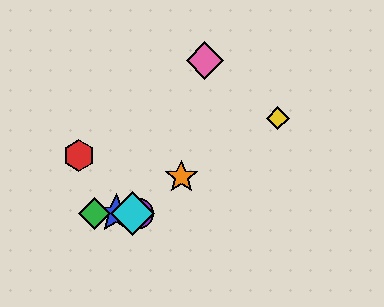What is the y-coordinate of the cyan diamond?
The cyan diamond is at y≈213.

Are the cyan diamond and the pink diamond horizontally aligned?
No, the cyan diamond is at y≈213 and the pink diamond is at y≈61.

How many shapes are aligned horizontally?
4 shapes (the blue star, the green diamond, the purple circle, the cyan diamond) are aligned horizontally.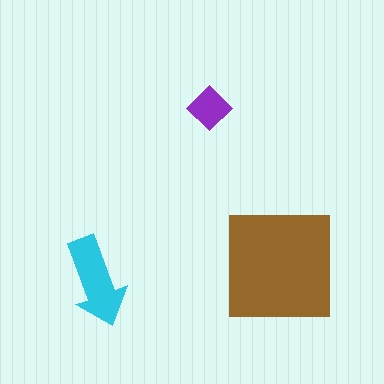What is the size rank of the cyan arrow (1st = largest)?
2nd.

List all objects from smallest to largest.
The purple diamond, the cyan arrow, the brown square.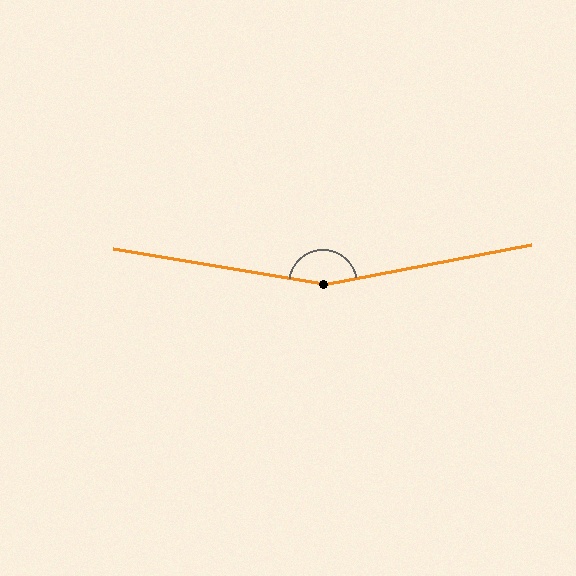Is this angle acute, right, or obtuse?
It is obtuse.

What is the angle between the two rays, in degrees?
Approximately 160 degrees.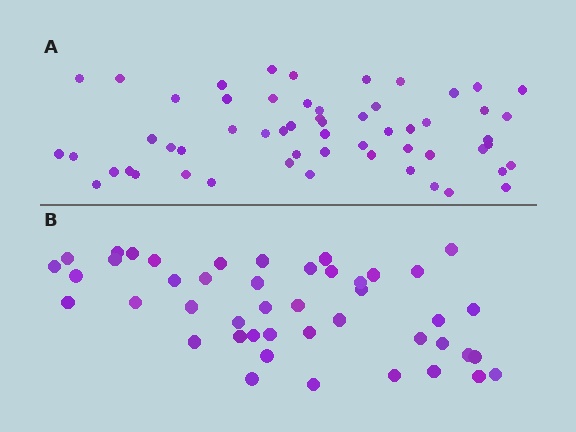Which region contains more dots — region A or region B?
Region A (the top region) has more dots.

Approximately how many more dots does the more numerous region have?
Region A has roughly 12 or so more dots than region B.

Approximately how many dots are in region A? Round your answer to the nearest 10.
About 60 dots. (The exact count is 57, which rounds to 60.)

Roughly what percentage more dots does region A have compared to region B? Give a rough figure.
About 25% more.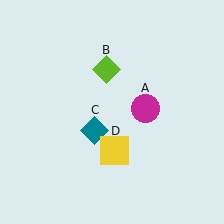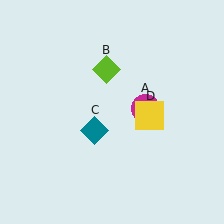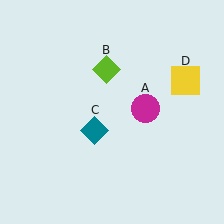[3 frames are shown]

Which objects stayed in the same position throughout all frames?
Magenta circle (object A) and lime diamond (object B) and teal diamond (object C) remained stationary.